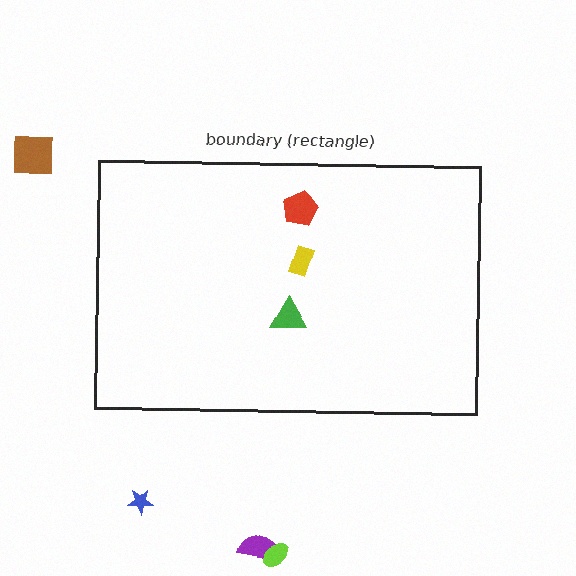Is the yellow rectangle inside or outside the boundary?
Inside.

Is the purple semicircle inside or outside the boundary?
Outside.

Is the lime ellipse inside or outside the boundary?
Outside.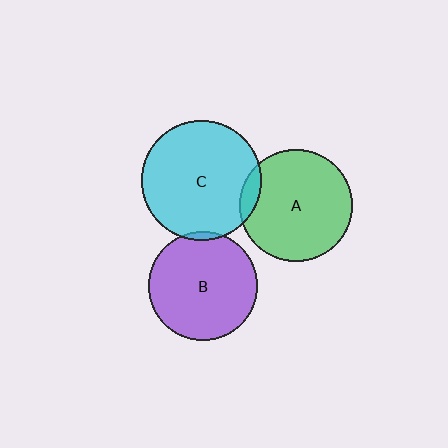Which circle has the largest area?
Circle C (cyan).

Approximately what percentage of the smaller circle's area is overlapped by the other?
Approximately 5%.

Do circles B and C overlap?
Yes.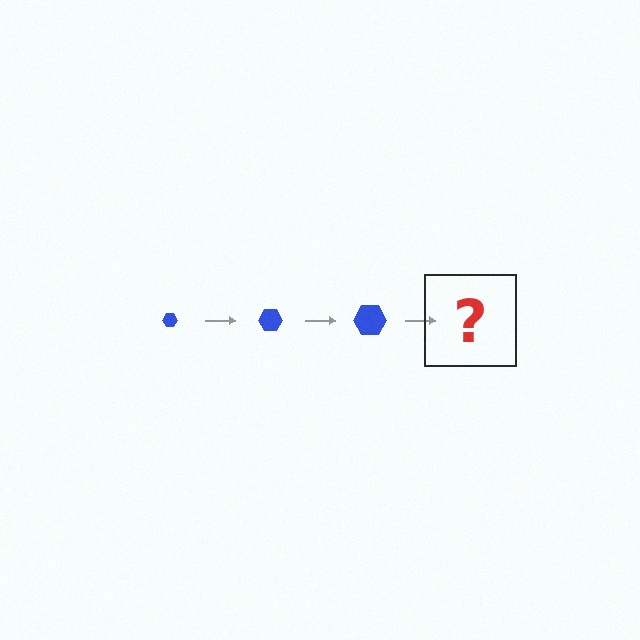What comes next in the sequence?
The next element should be a blue hexagon, larger than the previous one.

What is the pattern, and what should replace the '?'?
The pattern is that the hexagon gets progressively larger each step. The '?' should be a blue hexagon, larger than the previous one.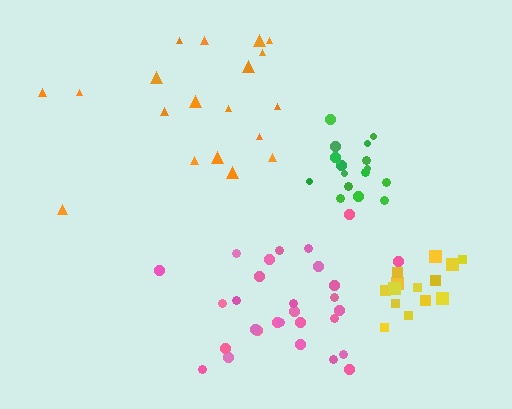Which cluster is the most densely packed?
Green.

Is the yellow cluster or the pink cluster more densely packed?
Yellow.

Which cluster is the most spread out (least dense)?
Orange.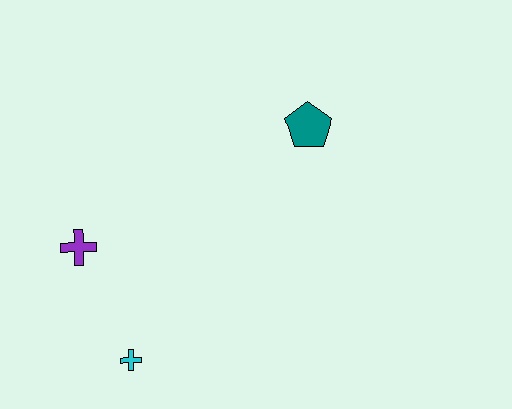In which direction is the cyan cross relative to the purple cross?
The cyan cross is below the purple cross.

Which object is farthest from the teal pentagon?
The cyan cross is farthest from the teal pentagon.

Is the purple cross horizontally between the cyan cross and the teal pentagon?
No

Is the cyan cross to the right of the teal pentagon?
No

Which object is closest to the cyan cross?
The purple cross is closest to the cyan cross.